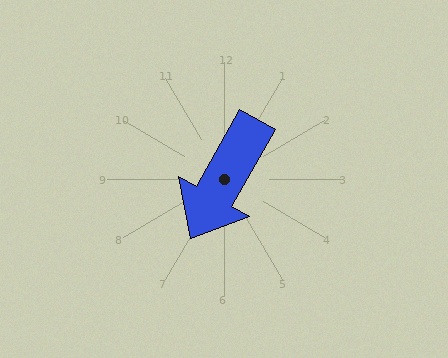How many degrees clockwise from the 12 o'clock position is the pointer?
Approximately 209 degrees.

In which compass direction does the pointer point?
Southwest.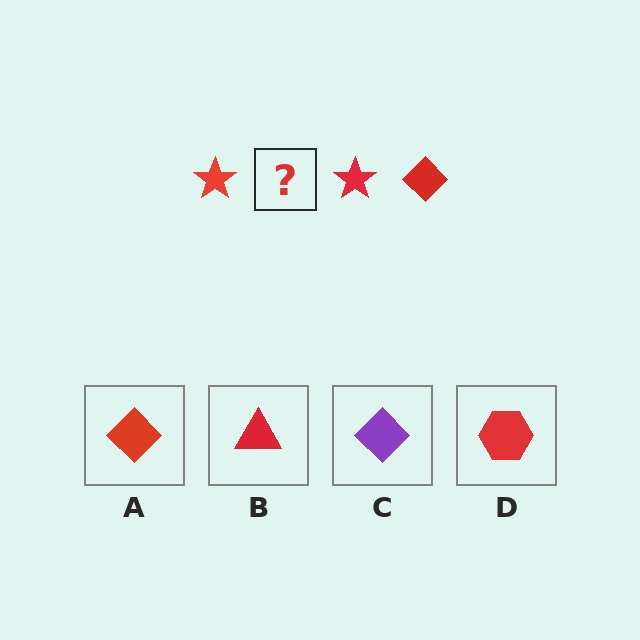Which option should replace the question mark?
Option A.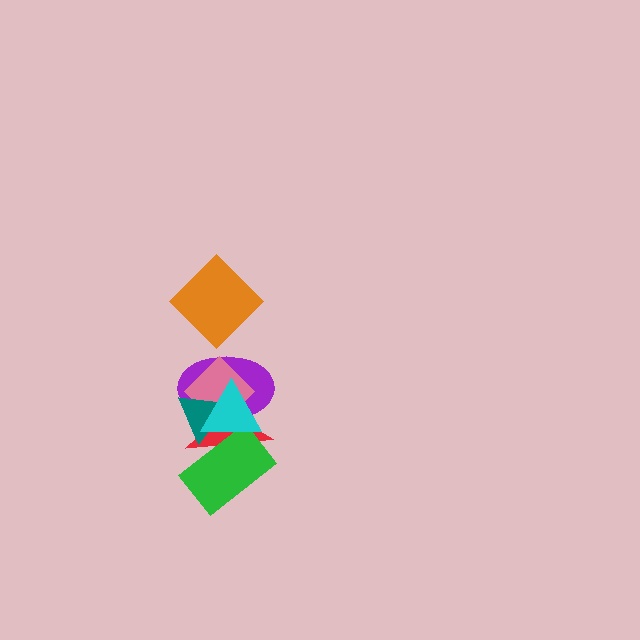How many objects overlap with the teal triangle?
5 objects overlap with the teal triangle.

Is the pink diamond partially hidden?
Yes, it is partially covered by another shape.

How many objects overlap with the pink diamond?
4 objects overlap with the pink diamond.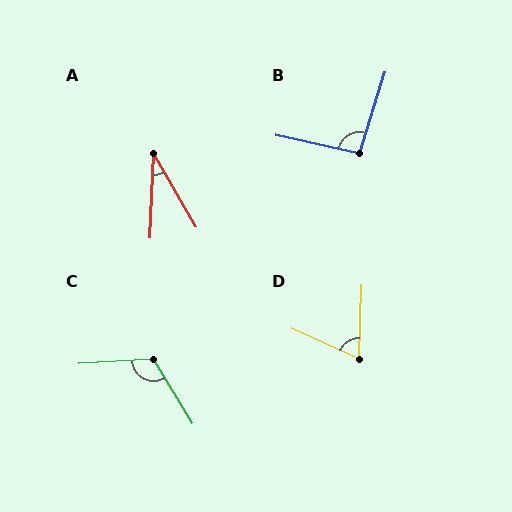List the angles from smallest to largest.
A (32°), D (67°), B (95°), C (117°).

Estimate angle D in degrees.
Approximately 67 degrees.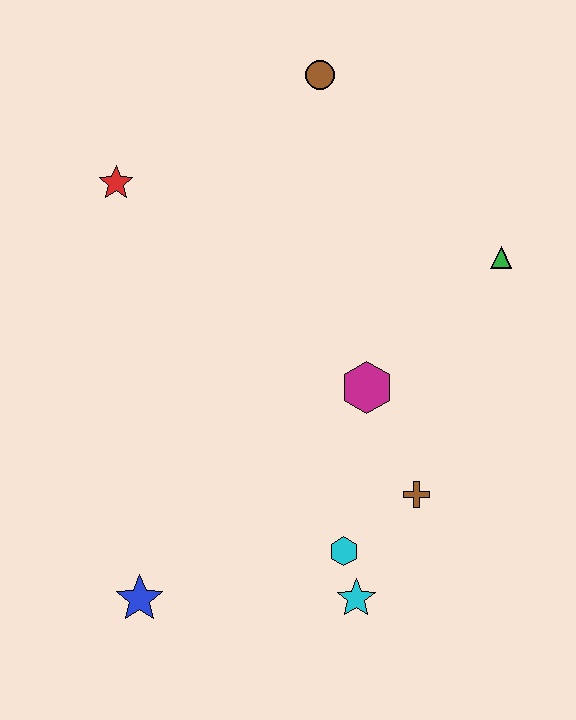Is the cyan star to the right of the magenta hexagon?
No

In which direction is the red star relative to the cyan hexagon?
The red star is above the cyan hexagon.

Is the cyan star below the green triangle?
Yes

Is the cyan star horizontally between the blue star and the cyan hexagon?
No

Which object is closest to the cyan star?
The cyan hexagon is closest to the cyan star.